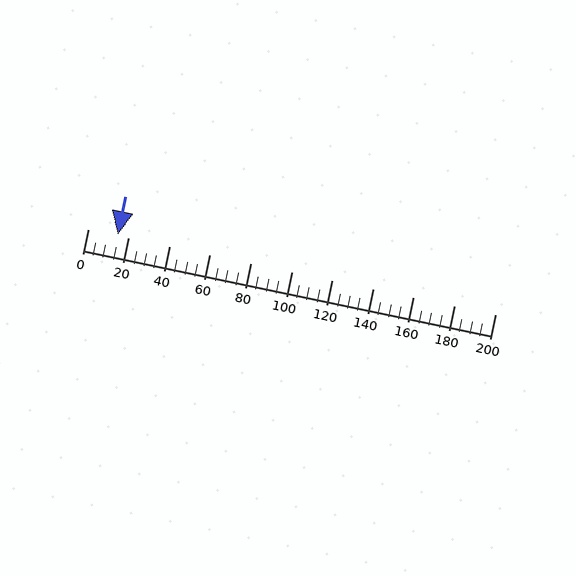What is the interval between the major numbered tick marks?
The major tick marks are spaced 20 units apart.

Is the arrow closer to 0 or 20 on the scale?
The arrow is closer to 20.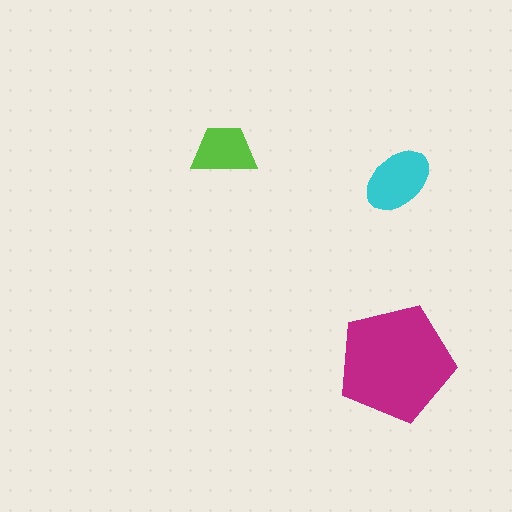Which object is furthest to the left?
The lime trapezoid is leftmost.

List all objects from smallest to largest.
The lime trapezoid, the cyan ellipse, the magenta pentagon.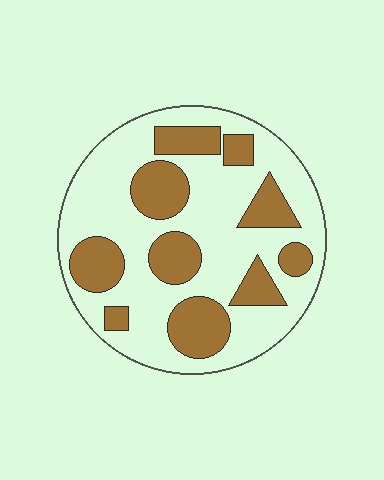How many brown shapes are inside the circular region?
10.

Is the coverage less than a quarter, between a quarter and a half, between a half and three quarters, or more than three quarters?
Between a quarter and a half.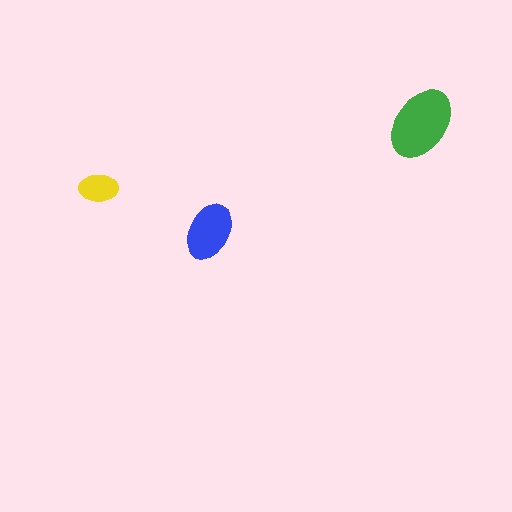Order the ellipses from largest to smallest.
the green one, the blue one, the yellow one.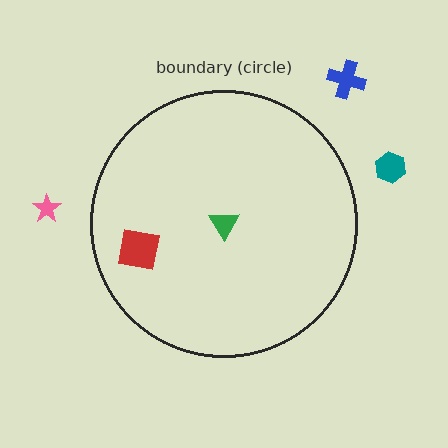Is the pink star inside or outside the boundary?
Outside.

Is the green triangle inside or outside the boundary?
Inside.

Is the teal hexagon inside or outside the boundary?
Outside.